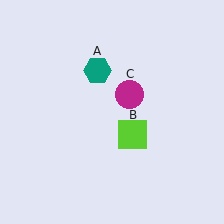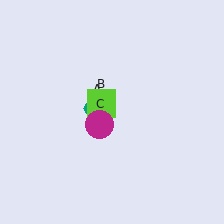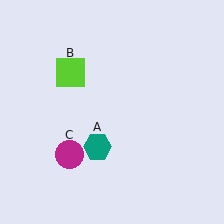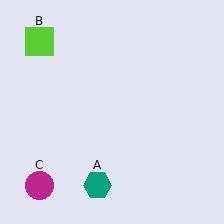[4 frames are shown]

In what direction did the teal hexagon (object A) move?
The teal hexagon (object A) moved down.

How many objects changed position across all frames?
3 objects changed position: teal hexagon (object A), lime square (object B), magenta circle (object C).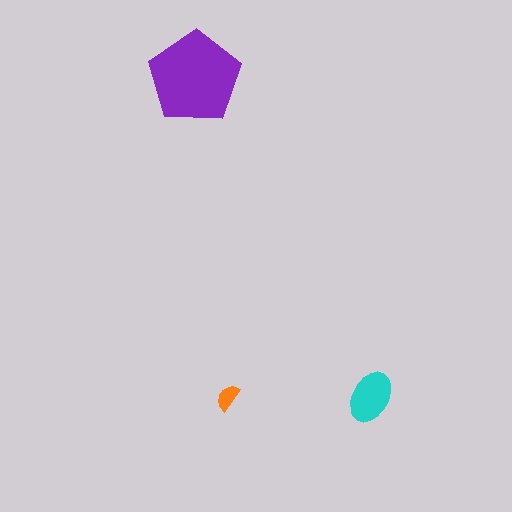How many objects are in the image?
There are 3 objects in the image.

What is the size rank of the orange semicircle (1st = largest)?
3rd.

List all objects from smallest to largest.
The orange semicircle, the cyan ellipse, the purple pentagon.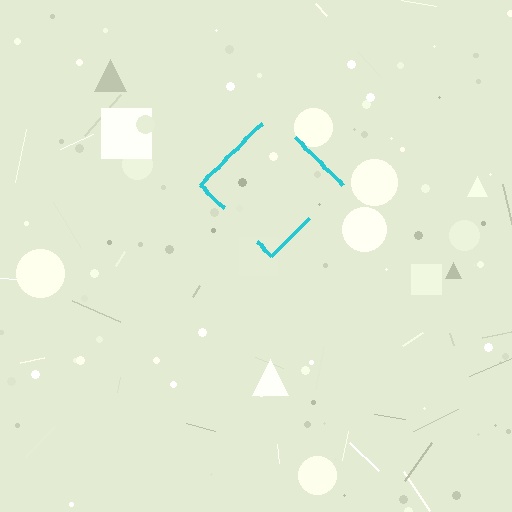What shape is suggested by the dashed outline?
The dashed outline suggests a diamond.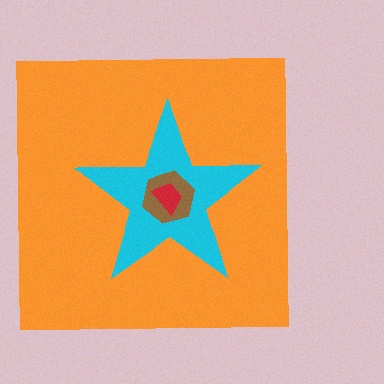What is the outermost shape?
The orange square.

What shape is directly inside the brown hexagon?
The red trapezoid.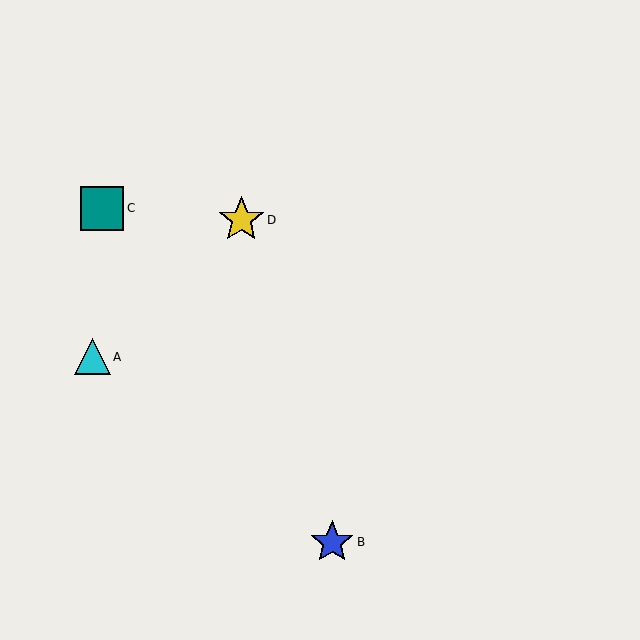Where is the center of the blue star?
The center of the blue star is at (332, 542).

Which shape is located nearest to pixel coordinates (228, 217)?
The yellow star (labeled D) at (241, 220) is nearest to that location.